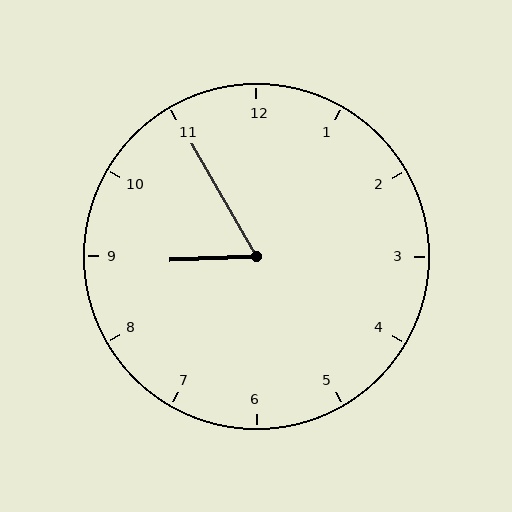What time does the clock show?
8:55.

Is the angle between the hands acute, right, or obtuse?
It is acute.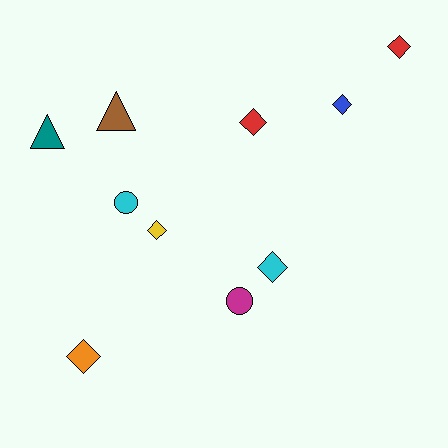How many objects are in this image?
There are 10 objects.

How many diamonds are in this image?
There are 6 diamonds.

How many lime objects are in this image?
There are no lime objects.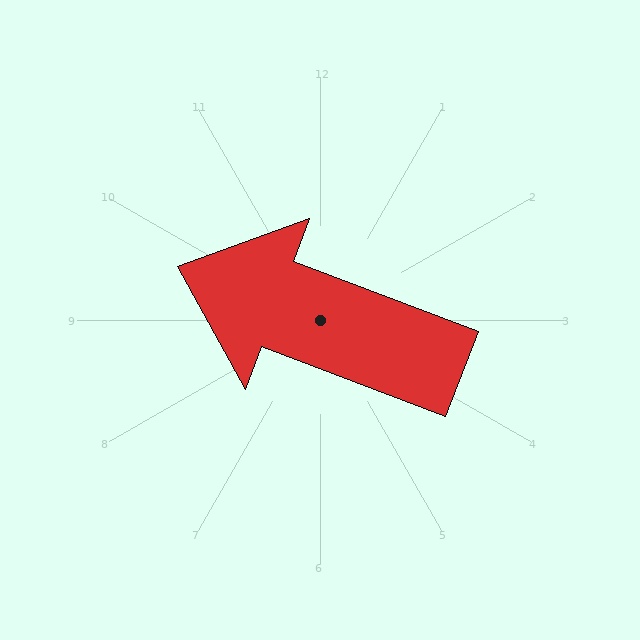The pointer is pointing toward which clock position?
Roughly 10 o'clock.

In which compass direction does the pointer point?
West.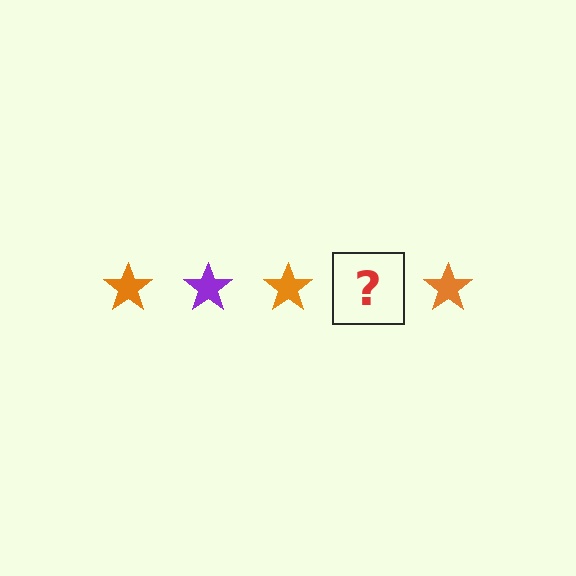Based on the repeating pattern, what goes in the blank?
The blank should be a purple star.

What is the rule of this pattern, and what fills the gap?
The rule is that the pattern cycles through orange, purple stars. The gap should be filled with a purple star.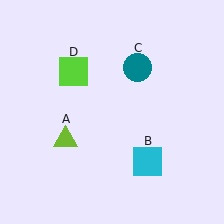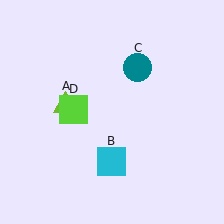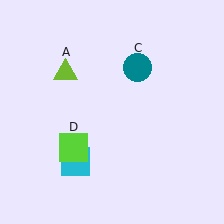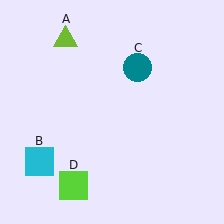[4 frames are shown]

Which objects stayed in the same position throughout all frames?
Teal circle (object C) remained stationary.